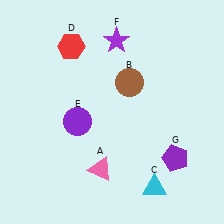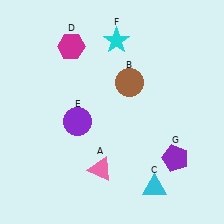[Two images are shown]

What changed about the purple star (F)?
In Image 1, F is purple. In Image 2, it changed to cyan.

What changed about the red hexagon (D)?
In Image 1, D is red. In Image 2, it changed to magenta.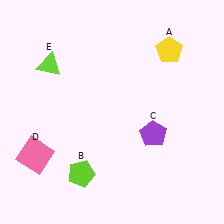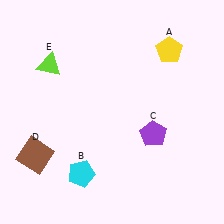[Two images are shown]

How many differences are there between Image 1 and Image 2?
There are 2 differences between the two images.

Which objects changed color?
B changed from lime to cyan. D changed from pink to brown.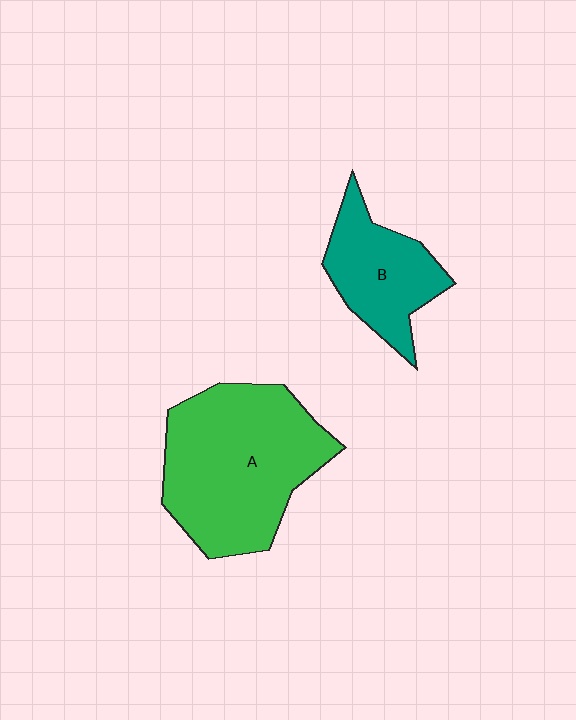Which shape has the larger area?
Shape A (green).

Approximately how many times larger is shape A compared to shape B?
Approximately 1.9 times.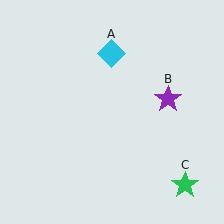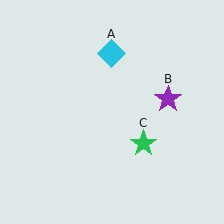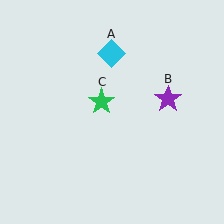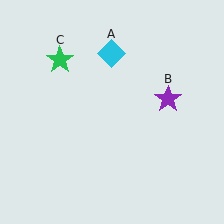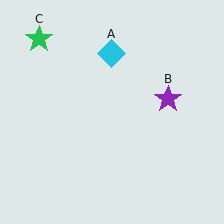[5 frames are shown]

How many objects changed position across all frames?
1 object changed position: green star (object C).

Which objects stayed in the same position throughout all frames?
Cyan diamond (object A) and purple star (object B) remained stationary.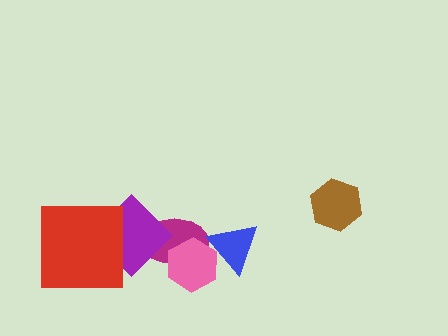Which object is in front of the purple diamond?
The red square is in front of the purple diamond.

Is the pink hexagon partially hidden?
No, no other shape covers it.